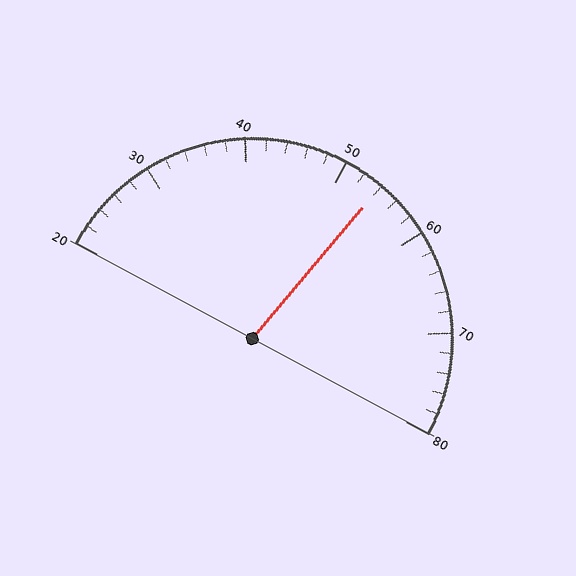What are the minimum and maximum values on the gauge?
The gauge ranges from 20 to 80.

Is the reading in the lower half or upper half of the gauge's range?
The reading is in the upper half of the range (20 to 80).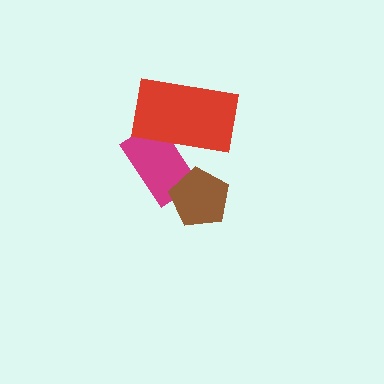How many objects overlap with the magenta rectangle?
2 objects overlap with the magenta rectangle.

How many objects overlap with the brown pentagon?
1 object overlaps with the brown pentagon.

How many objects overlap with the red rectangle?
1 object overlaps with the red rectangle.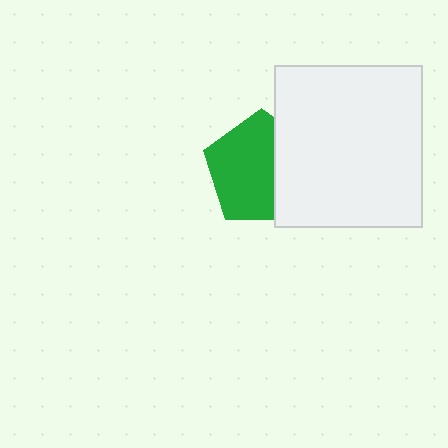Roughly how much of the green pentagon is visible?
About half of it is visible (roughly 64%).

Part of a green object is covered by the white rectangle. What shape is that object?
It is a pentagon.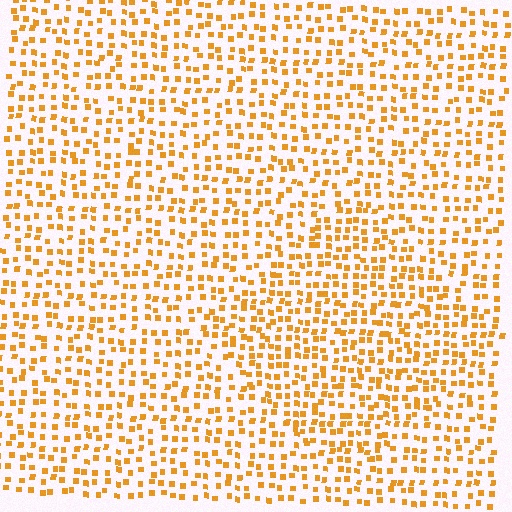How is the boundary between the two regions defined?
The boundary is defined by a change in element density (approximately 1.4x ratio). All elements are the same color, size, and shape.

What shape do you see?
I see a diamond.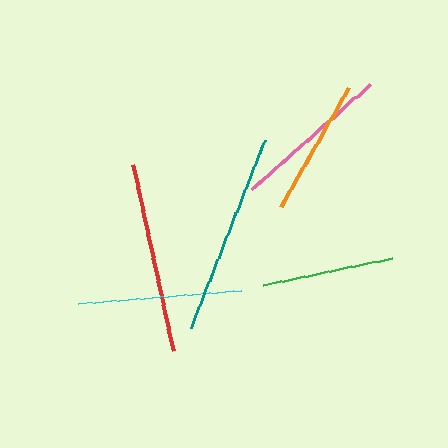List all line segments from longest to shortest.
From longest to shortest: teal, red, cyan, pink, orange, green.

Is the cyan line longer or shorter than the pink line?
The cyan line is longer than the pink line.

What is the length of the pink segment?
The pink segment is approximately 158 pixels long.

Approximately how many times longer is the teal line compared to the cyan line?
The teal line is approximately 1.2 times the length of the cyan line.